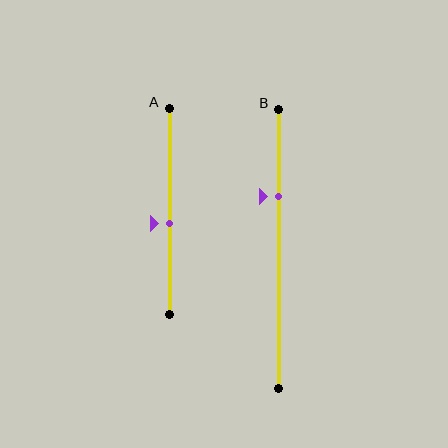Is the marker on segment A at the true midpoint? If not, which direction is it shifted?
No, the marker on segment A is shifted downward by about 6% of the segment length.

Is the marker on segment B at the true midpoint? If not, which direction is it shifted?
No, the marker on segment B is shifted upward by about 19% of the segment length.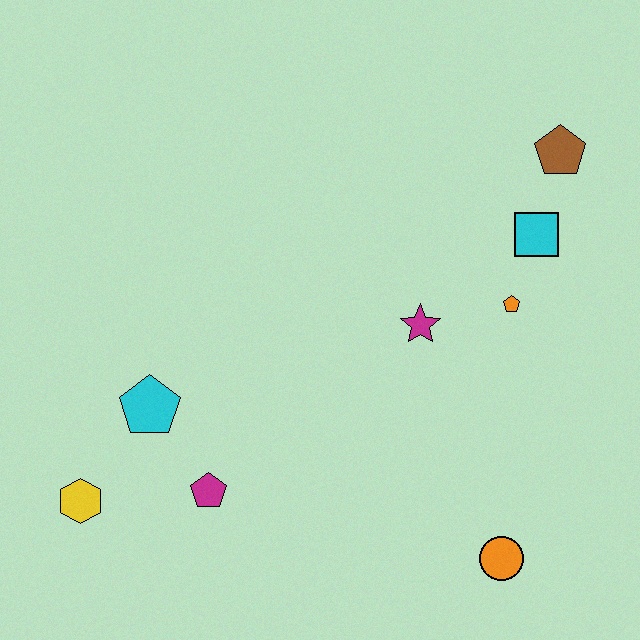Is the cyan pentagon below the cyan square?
Yes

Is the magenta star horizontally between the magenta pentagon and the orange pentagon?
Yes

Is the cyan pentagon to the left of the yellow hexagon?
No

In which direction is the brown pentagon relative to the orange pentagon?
The brown pentagon is above the orange pentagon.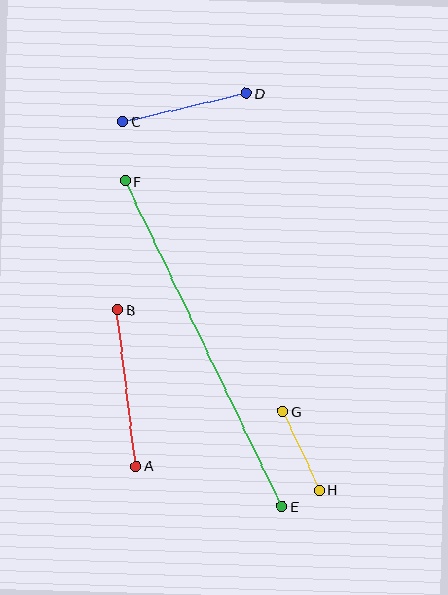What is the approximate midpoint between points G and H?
The midpoint is at approximately (301, 451) pixels.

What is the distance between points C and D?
The distance is approximately 127 pixels.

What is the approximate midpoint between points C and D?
The midpoint is at approximately (184, 108) pixels.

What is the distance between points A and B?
The distance is approximately 158 pixels.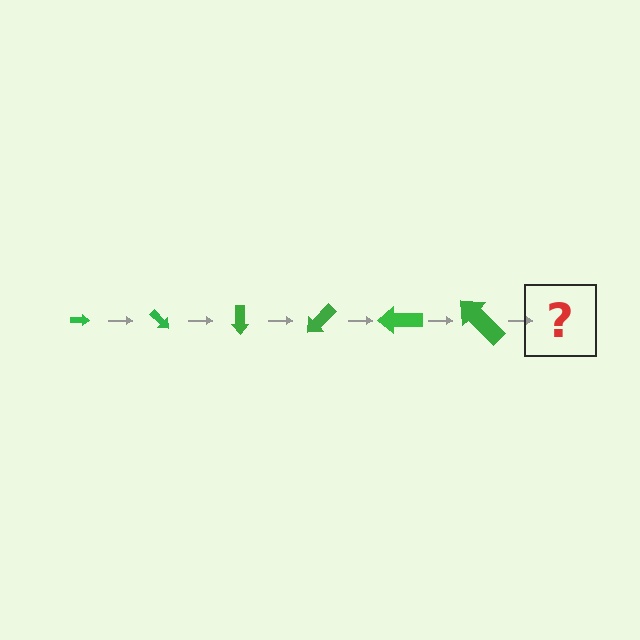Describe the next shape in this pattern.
It should be an arrow, larger than the previous one and rotated 270 degrees from the start.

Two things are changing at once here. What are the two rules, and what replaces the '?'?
The two rules are that the arrow grows larger each step and it rotates 45 degrees each step. The '?' should be an arrow, larger than the previous one and rotated 270 degrees from the start.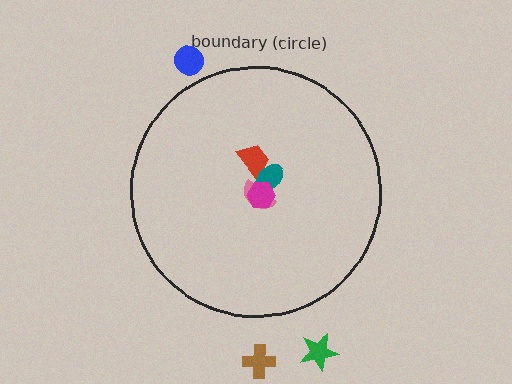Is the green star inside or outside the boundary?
Outside.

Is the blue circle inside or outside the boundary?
Outside.